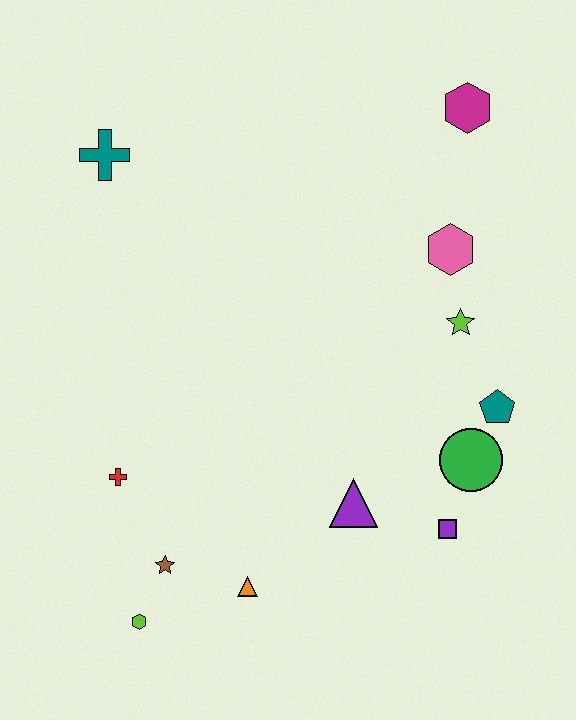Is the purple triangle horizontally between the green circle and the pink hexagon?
No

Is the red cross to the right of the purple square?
No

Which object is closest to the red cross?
The brown star is closest to the red cross.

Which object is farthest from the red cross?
The magenta hexagon is farthest from the red cross.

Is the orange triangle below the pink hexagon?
Yes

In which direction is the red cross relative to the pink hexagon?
The red cross is to the left of the pink hexagon.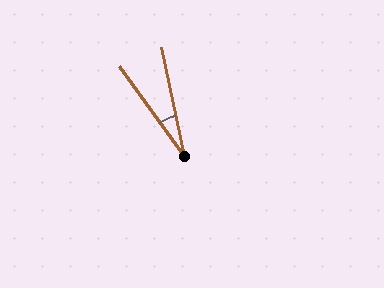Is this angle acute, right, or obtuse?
It is acute.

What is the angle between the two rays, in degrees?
Approximately 24 degrees.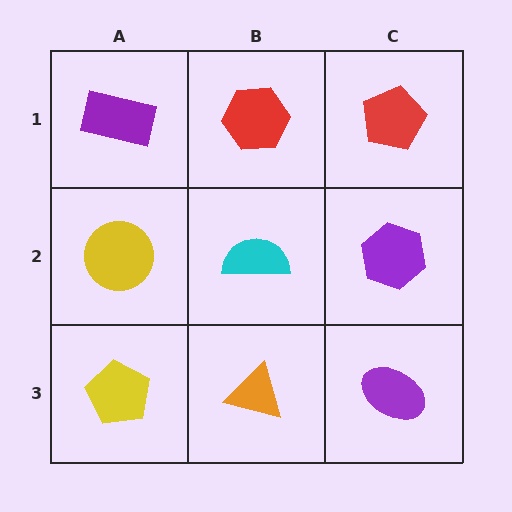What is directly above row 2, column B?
A red hexagon.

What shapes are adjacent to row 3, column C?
A purple hexagon (row 2, column C), an orange triangle (row 3, column B).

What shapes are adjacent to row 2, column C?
A red pentagon (row 1, column C), a purple ellipse (row 3, column C), a cyan semicircle (row 2, column B).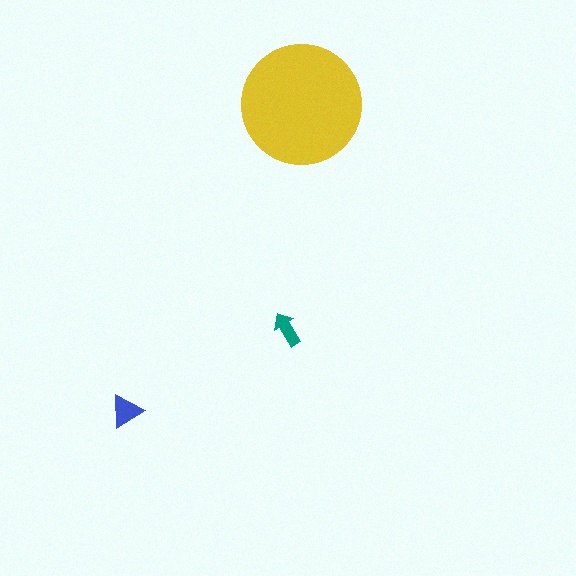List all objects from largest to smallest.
The yellow circle, the blue triangle, the teal arrow.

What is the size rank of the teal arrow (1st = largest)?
3rd.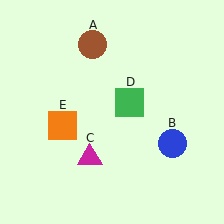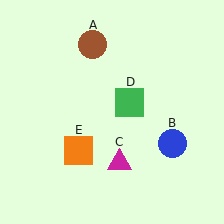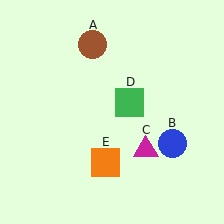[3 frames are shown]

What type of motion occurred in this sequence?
The magenta triangle (object C), orange square (object E) rotated counterclockwise around the center of the scene.